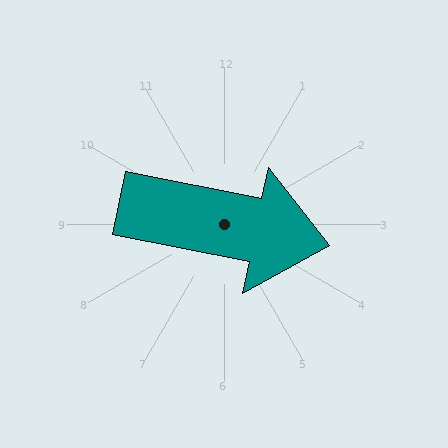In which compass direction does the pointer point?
East.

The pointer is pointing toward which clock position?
Roughly 3 o'clock.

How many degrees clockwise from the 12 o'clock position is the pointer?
Approximately 101 degrees.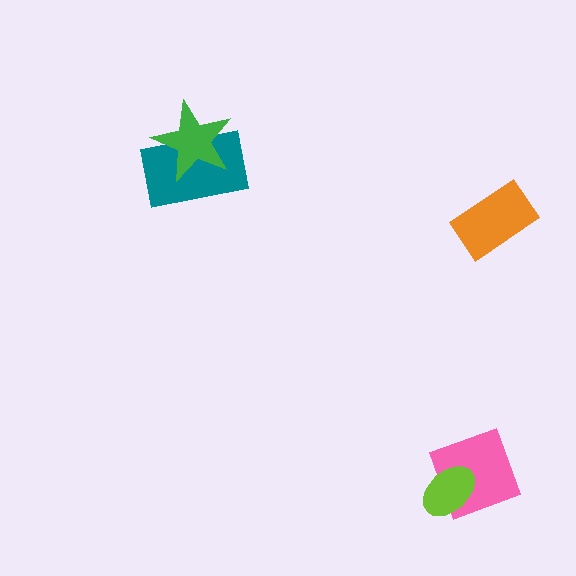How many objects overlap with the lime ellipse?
1 object overlaps with the lime ellipse.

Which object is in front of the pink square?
The lime ellipse is in front of the pink square.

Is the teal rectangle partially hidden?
Yes, it is partially covered by another shape.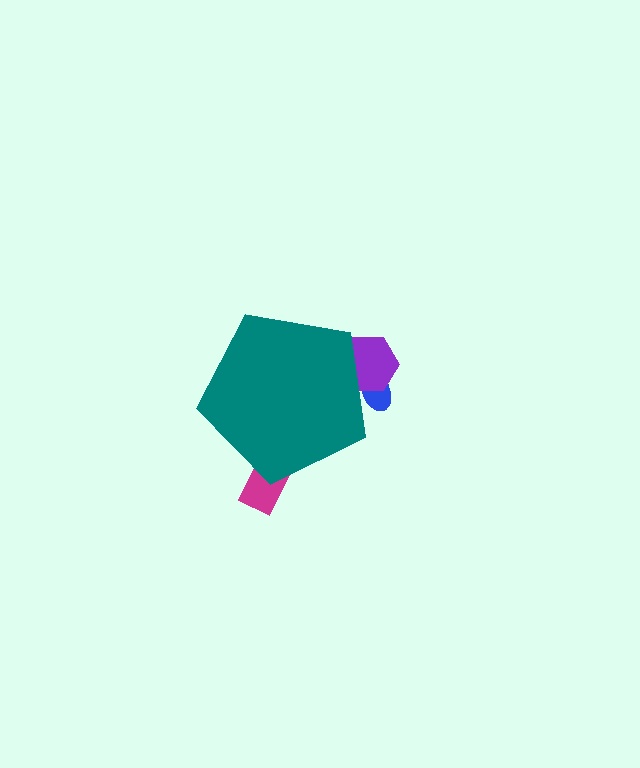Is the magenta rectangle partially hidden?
Yes, the magenta rectangle is partially hidden behind the teal pentagon.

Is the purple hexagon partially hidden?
Yes, the purple hexagon is partially hidden behind the teal pentagon.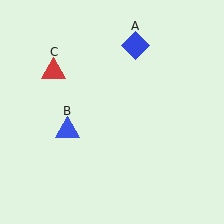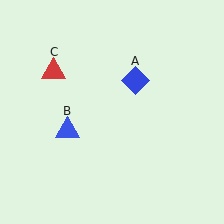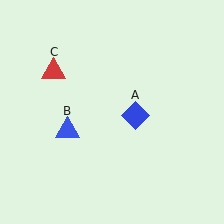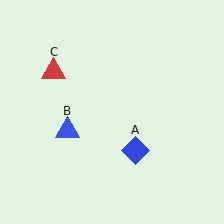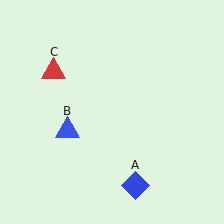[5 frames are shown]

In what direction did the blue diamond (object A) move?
The blue diamond (object A) moved down.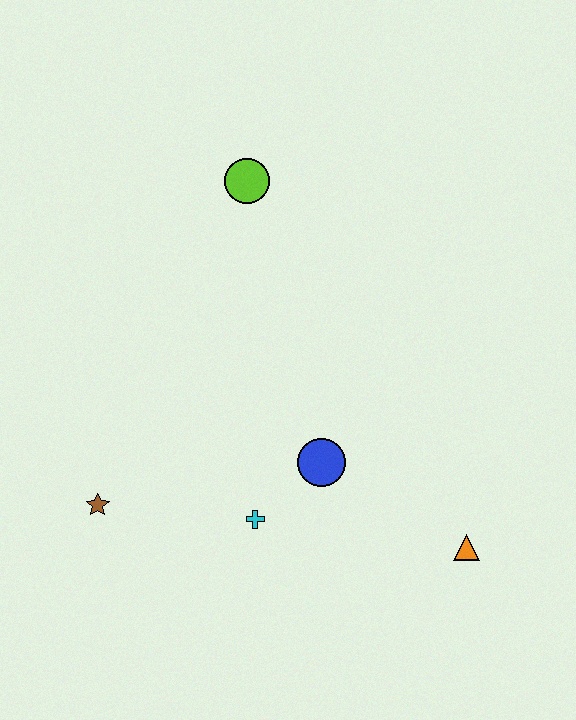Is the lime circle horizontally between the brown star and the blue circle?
Yes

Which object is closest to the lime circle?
The blue circle is closest to the lime circle.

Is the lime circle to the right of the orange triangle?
No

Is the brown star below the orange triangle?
No